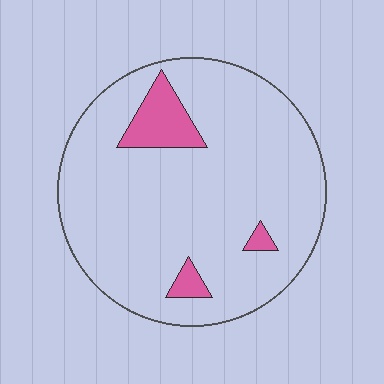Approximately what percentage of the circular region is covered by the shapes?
Approximately 10%.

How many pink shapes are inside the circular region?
3.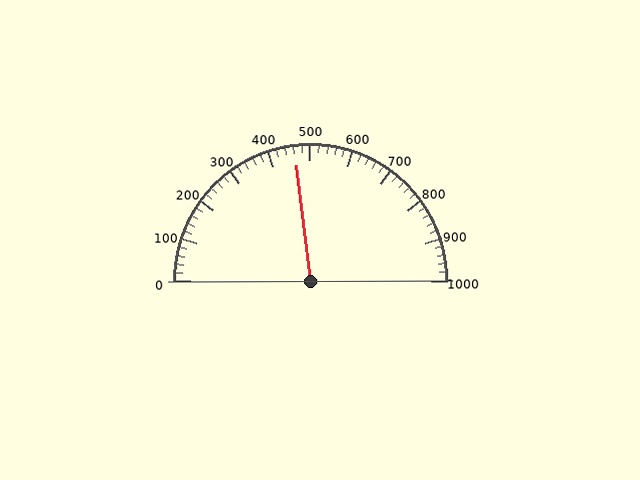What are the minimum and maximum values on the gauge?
The gauge ranges from 0 to 1000.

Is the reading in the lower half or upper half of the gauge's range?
The reading is in the lower half of the range (0 to 1000).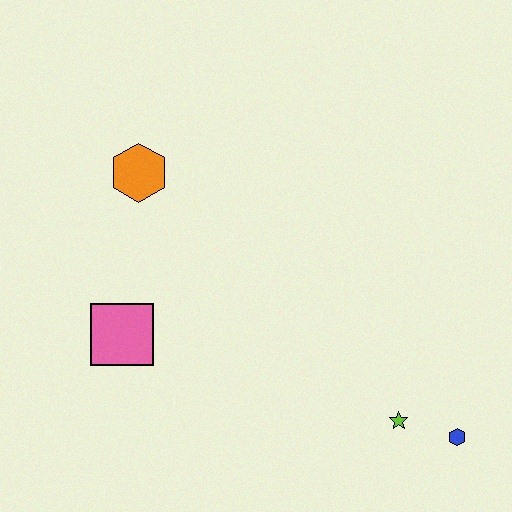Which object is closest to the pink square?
The orange hexagon is closest to the pink square.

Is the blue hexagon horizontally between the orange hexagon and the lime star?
No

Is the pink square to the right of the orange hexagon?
No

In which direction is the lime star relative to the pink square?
The lime star is to the right of the pink square.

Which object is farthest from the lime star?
The orange hexagon is farthest from the lime star.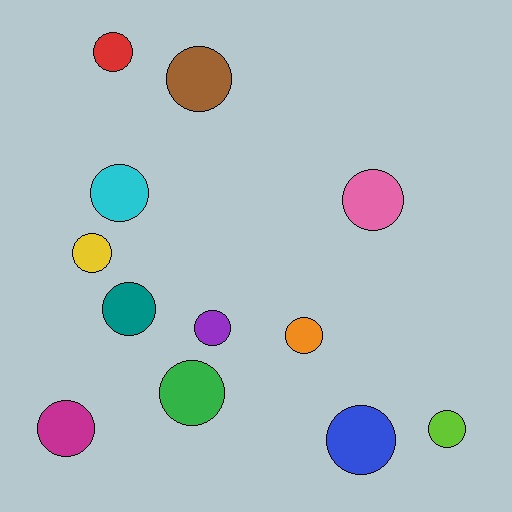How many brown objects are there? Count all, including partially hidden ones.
There is 1 brown object.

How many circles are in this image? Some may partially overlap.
There are 12 circles.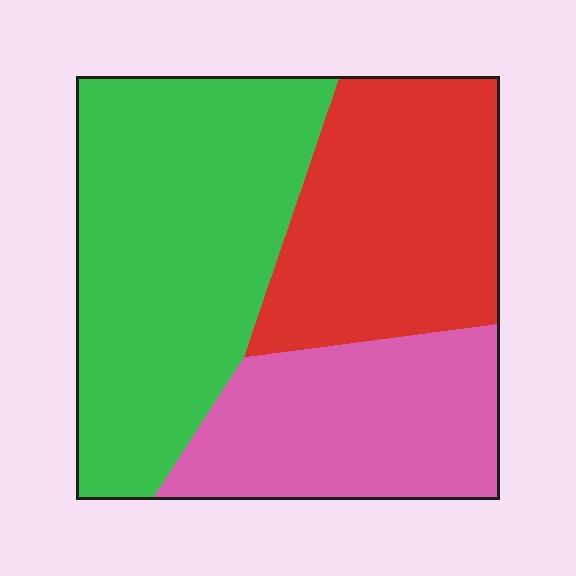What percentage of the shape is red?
Red takes up about one third (1/3) of the shape.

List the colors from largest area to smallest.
From largest to smallest: green, red, pink.